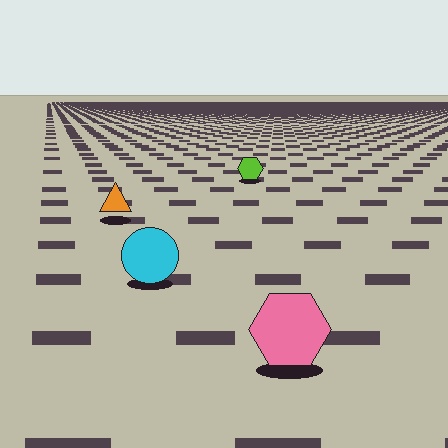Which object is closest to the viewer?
The pink hexagon is closest. The texture marks near it are larger and more spread out.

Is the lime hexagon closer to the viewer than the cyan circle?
No. The cyan circle is closer — you can tell from the texture gradient: the ground texture is coarser near it.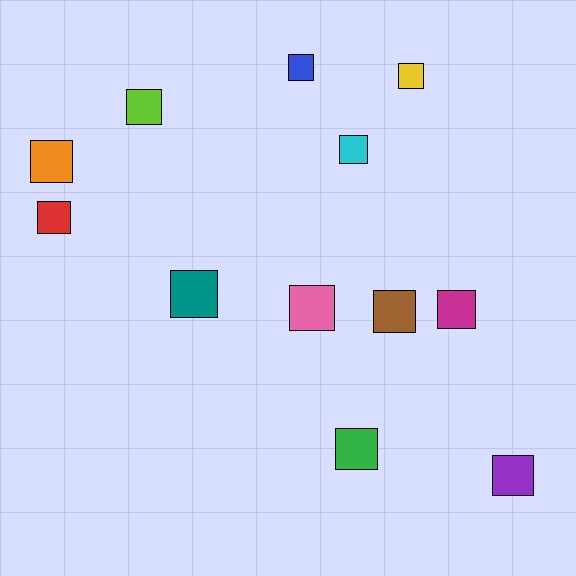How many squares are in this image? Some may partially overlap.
There are 12 squares.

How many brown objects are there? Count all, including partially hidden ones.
There is 1 brown object.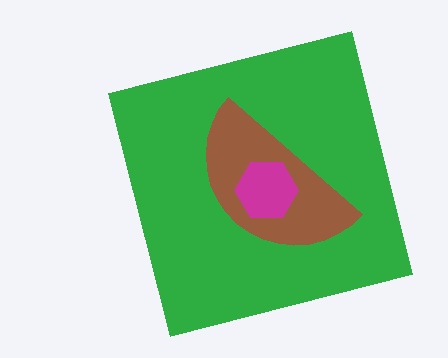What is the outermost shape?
The green square.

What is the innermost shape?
The magenta hexagon.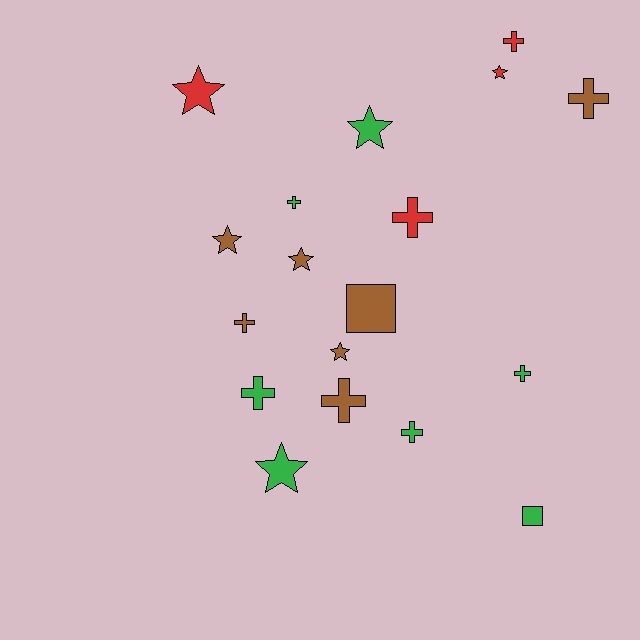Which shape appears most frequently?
Cross, with 9 objects.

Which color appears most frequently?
Green, with 7 objects.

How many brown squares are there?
There is 1 brown square.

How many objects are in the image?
There are 18 objects.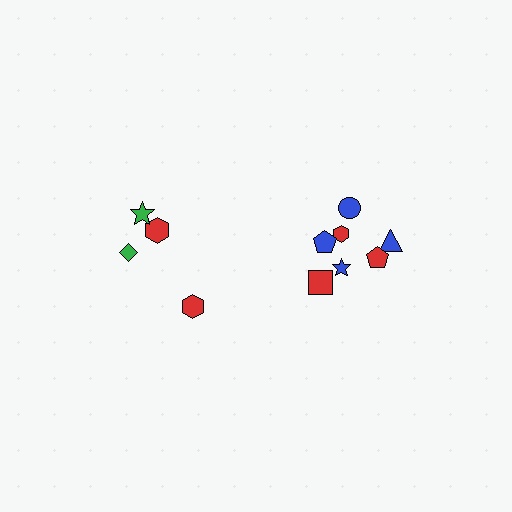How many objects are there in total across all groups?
There are 11 objects.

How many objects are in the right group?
There are 7 objects.